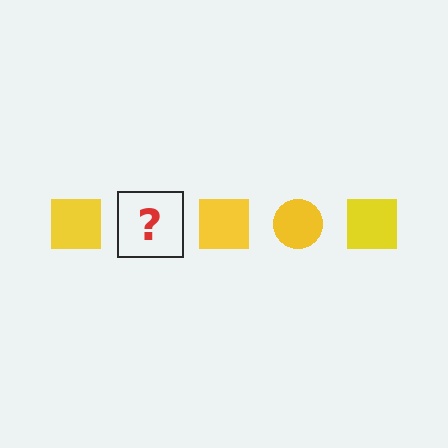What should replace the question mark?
The question mark should be replaced with a yellow circle.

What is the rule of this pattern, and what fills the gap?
The rule is that the pattern cycles through square, circle shapes in yellow. The gap should be filled with a yellow circle.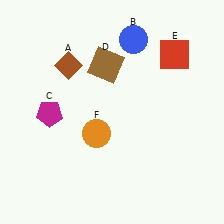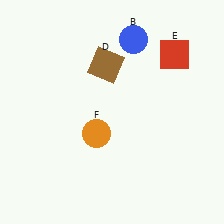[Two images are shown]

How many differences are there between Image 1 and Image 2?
There are 2 differences between the two images.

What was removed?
The brown diamond (A), the magenta pentagon (C) were removed in Image 2.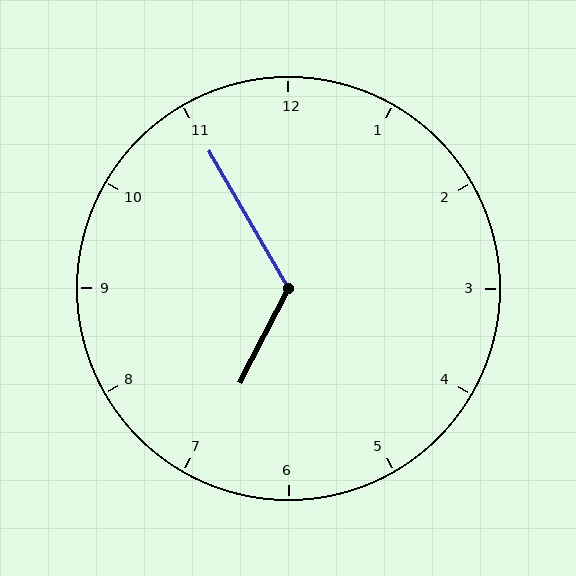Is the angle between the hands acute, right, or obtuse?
It is obtuse.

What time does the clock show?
6:55.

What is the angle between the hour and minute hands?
Approximately 122 degrees.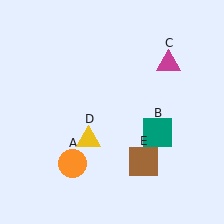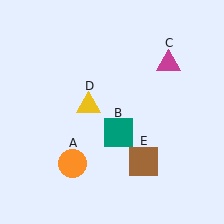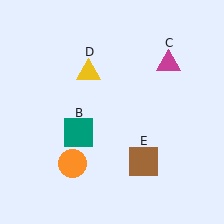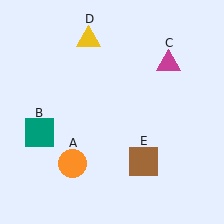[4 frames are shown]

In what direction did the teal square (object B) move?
The teal square (object B) moved left.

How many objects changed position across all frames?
2 objects changed position: teal square (object B), yellow triangle (object D).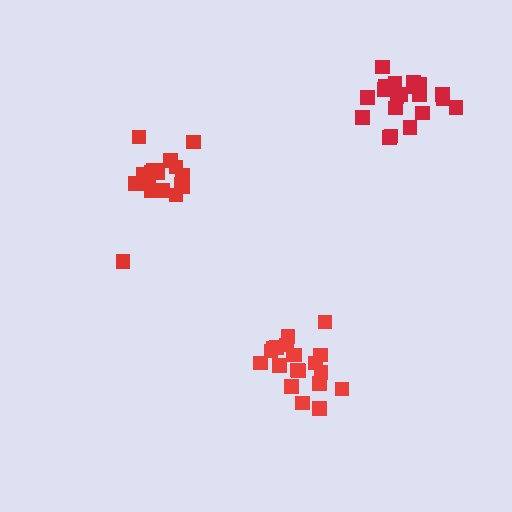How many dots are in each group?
Group 1: 20 dots, Group 2: 20 dots, Group 3: 19 dots (59 total).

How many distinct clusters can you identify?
There are 3 distinct clusters.